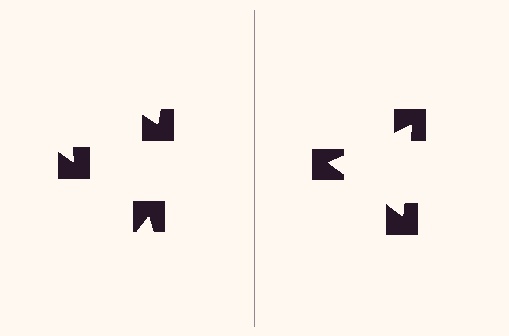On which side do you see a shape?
An illusory triangle appears on the right side. On the left side the wedge cuts are rotated, so no coherent shape forms.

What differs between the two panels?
The notched squares are positioned identically on both sides; only the wedge orientations differ. On the right they align to a triangle; on the left they are misaligned.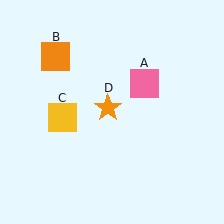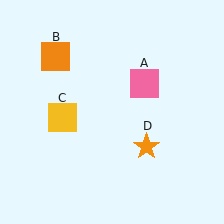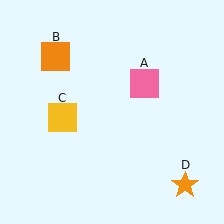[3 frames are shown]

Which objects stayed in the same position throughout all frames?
Pink square (object A) and orange square (object B) and yellow square (object C) remained stationary.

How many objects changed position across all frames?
1 object changed position: orange star (object D).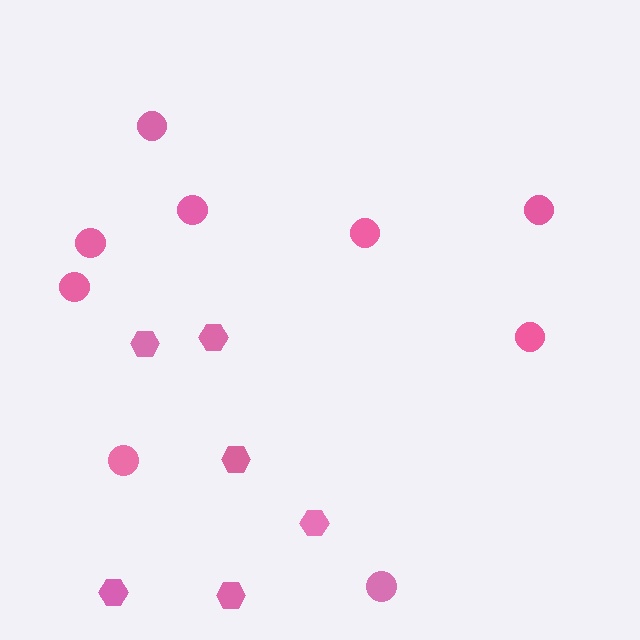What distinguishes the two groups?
There are 2 groups: one group of circles (9) and one group of hexagons (6).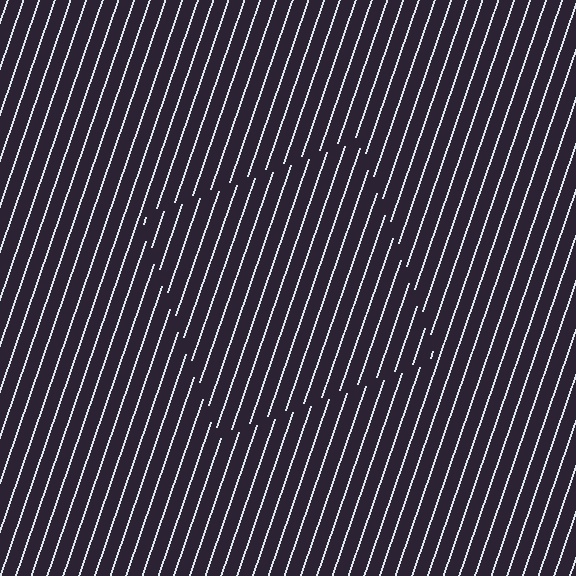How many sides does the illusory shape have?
4 sides — the line-ends trace a square.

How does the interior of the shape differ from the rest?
The interior of the shape contains the same grating, shifted by half a period — the contour is defined by the phase discontinuity where line-ends from the inner and outer gratings abut.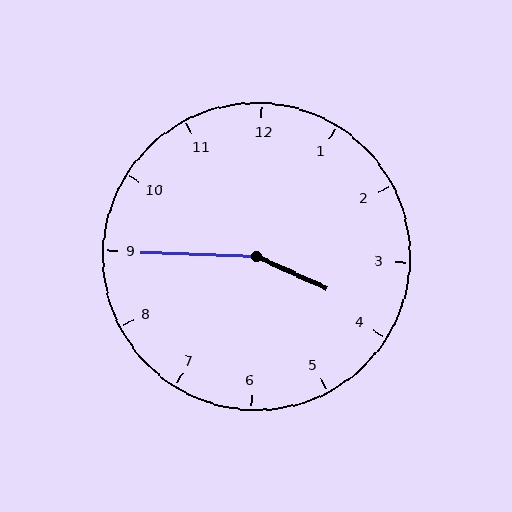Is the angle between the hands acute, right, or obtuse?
It is obtuse.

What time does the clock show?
3:45.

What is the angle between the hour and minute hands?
Approximately 158 degrees.